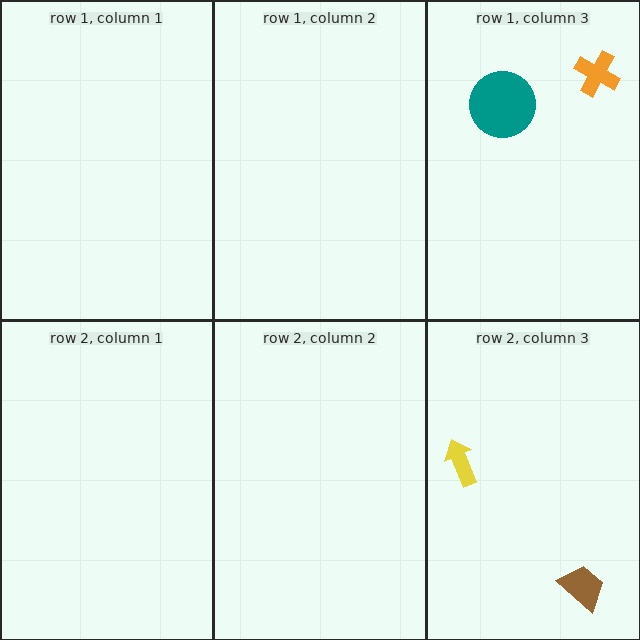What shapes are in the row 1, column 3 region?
The orange cross, the teal circle.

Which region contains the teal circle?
The row 1, column 3 region.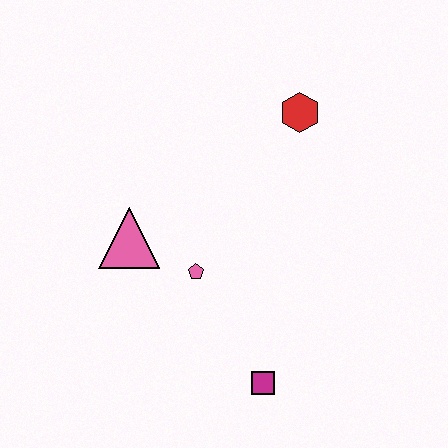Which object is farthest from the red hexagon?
The magenta square is farthest from the red hexagon.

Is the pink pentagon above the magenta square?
Yes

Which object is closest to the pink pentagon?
The pink triangle is closest to the pink pentagon.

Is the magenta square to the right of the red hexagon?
No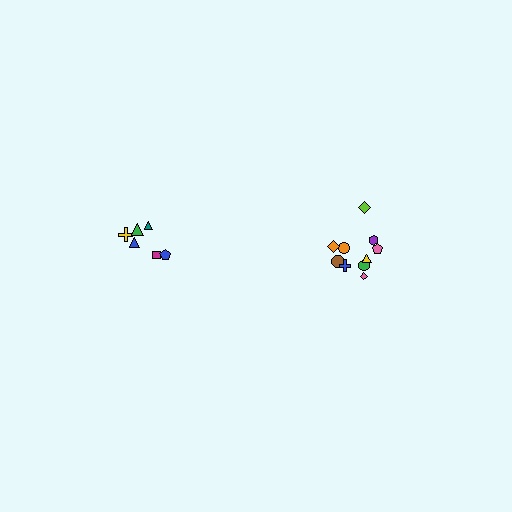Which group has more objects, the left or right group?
The right group.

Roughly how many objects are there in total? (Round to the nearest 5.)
Roughly 15 objects in total.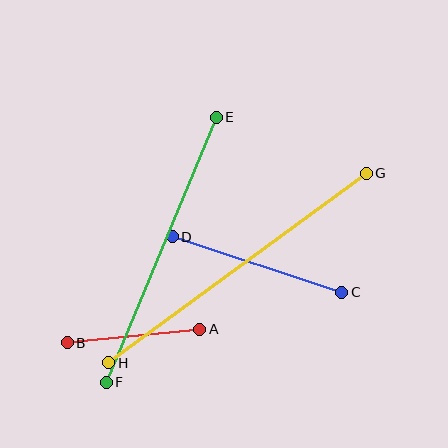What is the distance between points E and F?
The distance is approximately 287 pixels.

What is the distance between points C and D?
The distance is approximately 178 pixels.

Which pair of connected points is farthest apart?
Points G and H are farthest apart.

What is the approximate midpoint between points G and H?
The midpoint is at approximately (237, 268) pixels.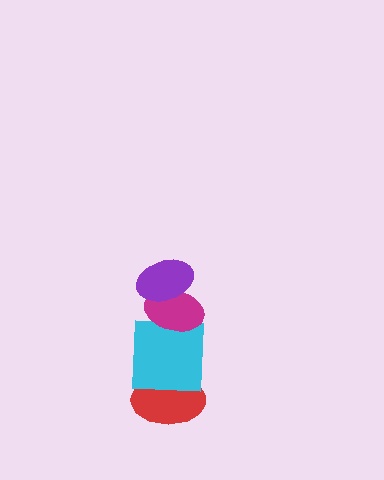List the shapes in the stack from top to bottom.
From top to bottom: the purple ellipse, the magenta ellipse, the cyan square, the red ellipse.